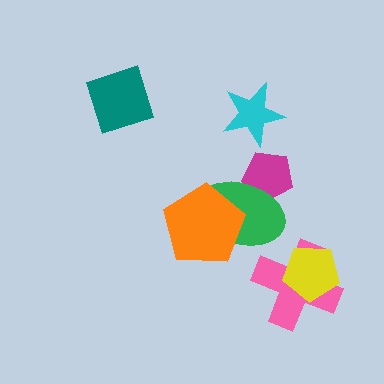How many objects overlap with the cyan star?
0 objects overlap with the cyan star.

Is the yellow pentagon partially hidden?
No, no other shape covers it.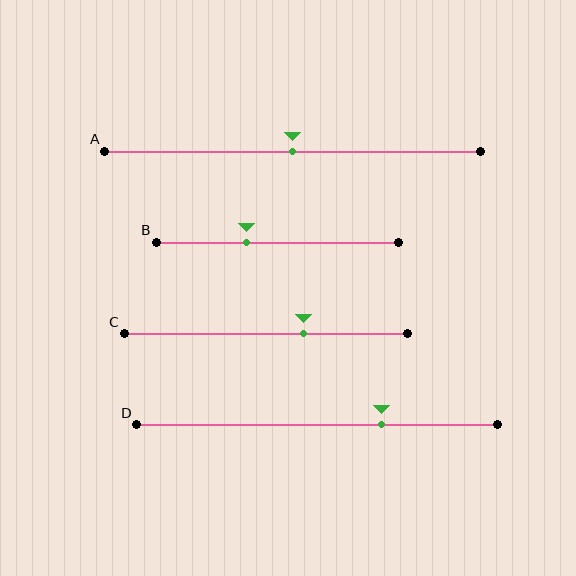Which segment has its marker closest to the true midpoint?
Segment A has its marker closest to the true midpoint.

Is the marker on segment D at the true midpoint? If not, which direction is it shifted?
No, the marker on segment D is shifted to the right by about 18% of the segment length.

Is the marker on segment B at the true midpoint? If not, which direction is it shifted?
No, the marker on segment B is shifted to the left by about 13% of the segment length.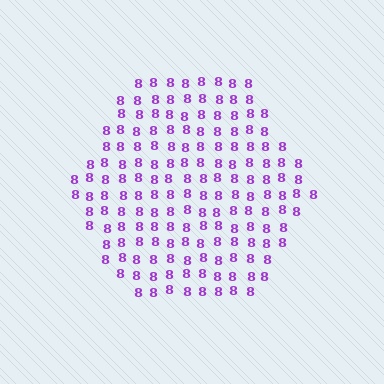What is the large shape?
The large shape is a hexagon.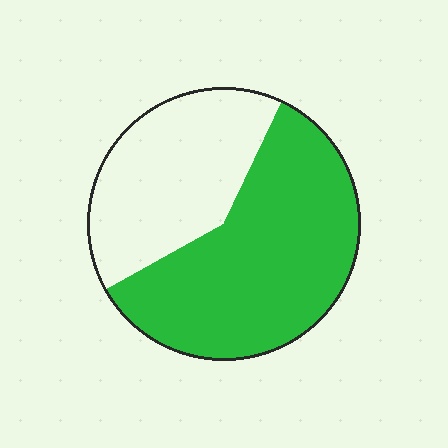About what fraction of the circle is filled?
About three fifths (3/5).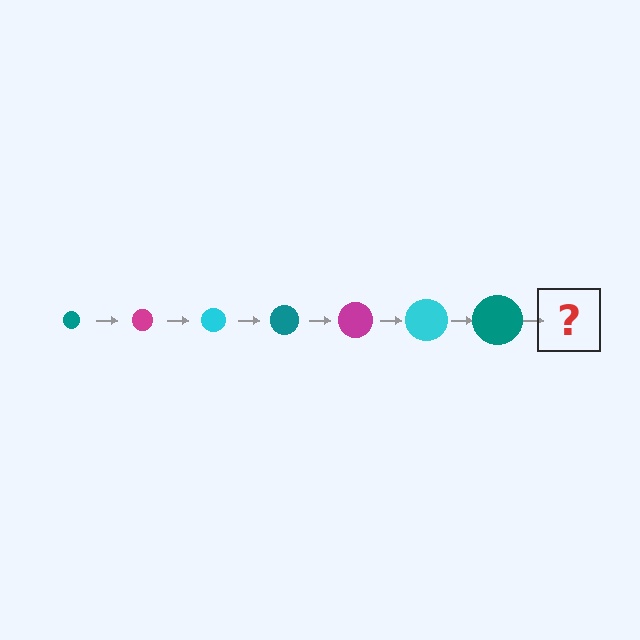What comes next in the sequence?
The next element should be a magenta circle, larger than the previous one.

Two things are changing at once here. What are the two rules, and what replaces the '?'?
The two rules are that the circle grows larger each step and the color cycles through teal, magenta, and cyan. The '?' should be a magenta circle, larger than the previous one.